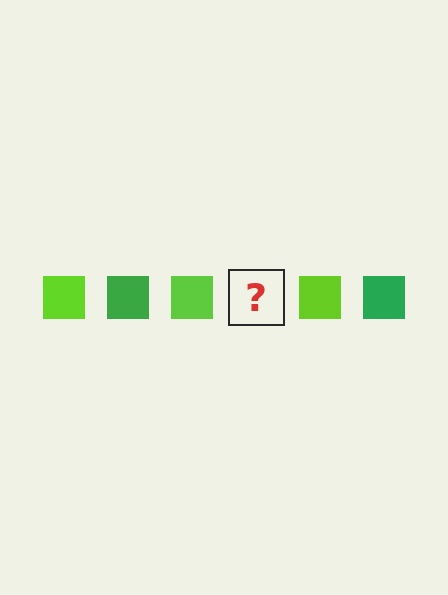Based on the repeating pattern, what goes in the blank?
The blank should be a green square.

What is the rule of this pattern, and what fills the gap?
The rule is that the pattern cycles through lime, green squares. The gap should be filled with a green square.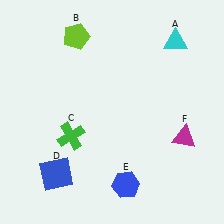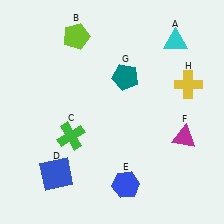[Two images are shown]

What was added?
A teal pentagon (G), a yellow cross (H) were added in Image 2.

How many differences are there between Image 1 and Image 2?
There are 2 differences between the two images.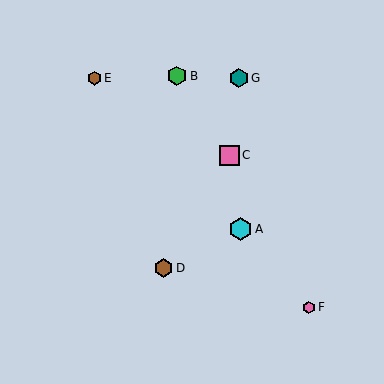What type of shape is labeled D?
Shape D is a brown hexagon.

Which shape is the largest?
The cyan hexagon (labeled A) is the largest.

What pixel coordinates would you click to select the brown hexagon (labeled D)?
Click at (163, 268) to select the brown hexagon D.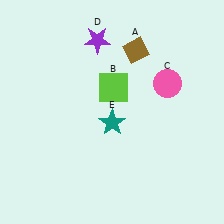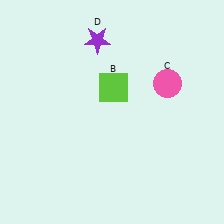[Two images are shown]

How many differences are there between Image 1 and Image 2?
There are 2 differences between the two images.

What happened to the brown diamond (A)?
The brown diamond (A) was removed in Image 2. It was in the top-right area of Image 1.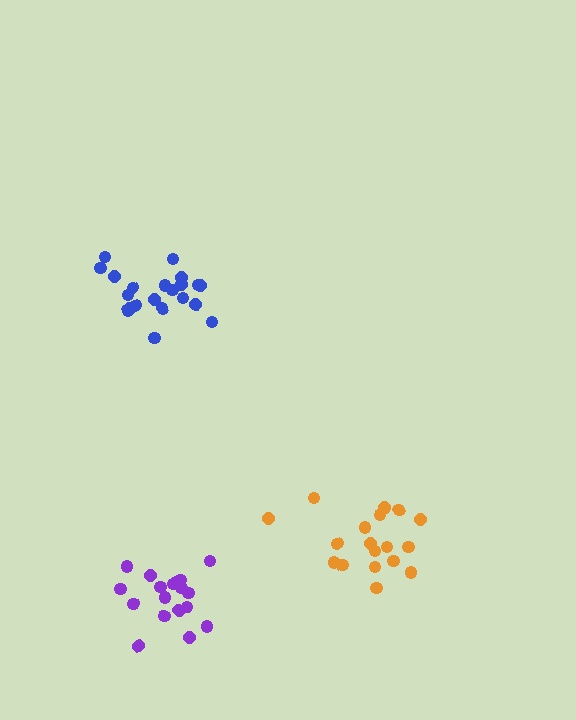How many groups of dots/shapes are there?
There are 3 groups.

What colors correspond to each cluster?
The clusters are colored: blue, orange, purple.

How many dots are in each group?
Group 1: 21 dots, Group 2: 18 dots, Group 3: 18 dots (57 total).